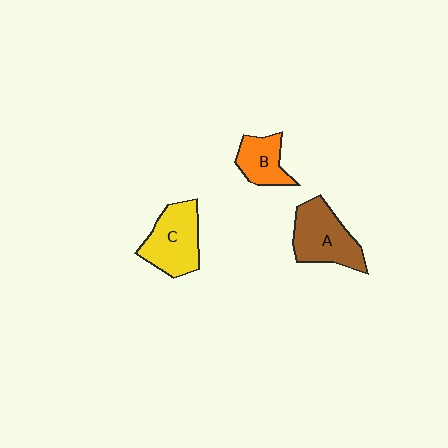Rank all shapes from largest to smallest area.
From largest to smallest: A (brown), C (yellow), B (orange).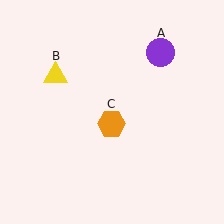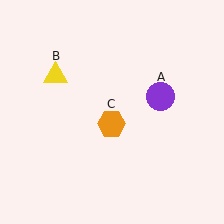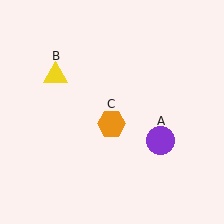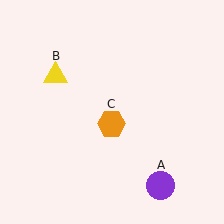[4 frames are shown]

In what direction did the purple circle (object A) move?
The purple circle (object A) moved down.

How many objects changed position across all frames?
1 object changed position: purple circle (object A).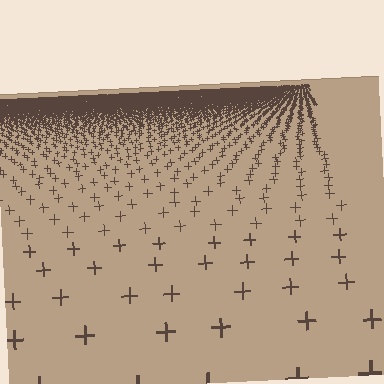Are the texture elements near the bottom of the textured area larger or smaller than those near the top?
Larger. Near the bottom, elements are closer to the viewer and appear at a bigger on-screen size.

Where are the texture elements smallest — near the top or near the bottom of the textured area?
Near the top.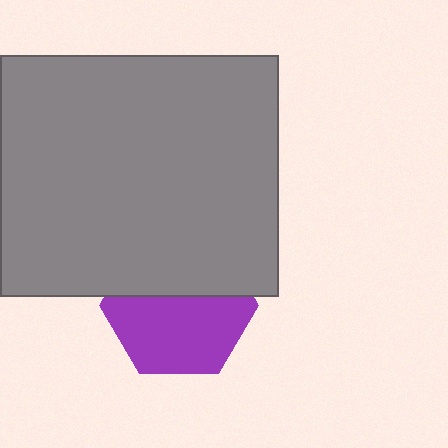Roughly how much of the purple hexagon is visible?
About half of it is visible (roughly 57%).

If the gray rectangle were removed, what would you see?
You would see the complete purple hexagon.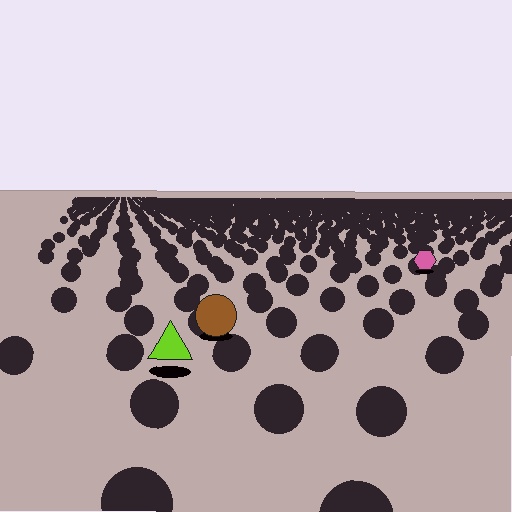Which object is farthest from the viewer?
The pink hexagon is farthest from the viewer. It appears smaller and the ground texture around it is denser.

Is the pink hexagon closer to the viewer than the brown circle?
No. The brown circle is closer — you can tell from the texture gradient: the ground texture is coarser near it.